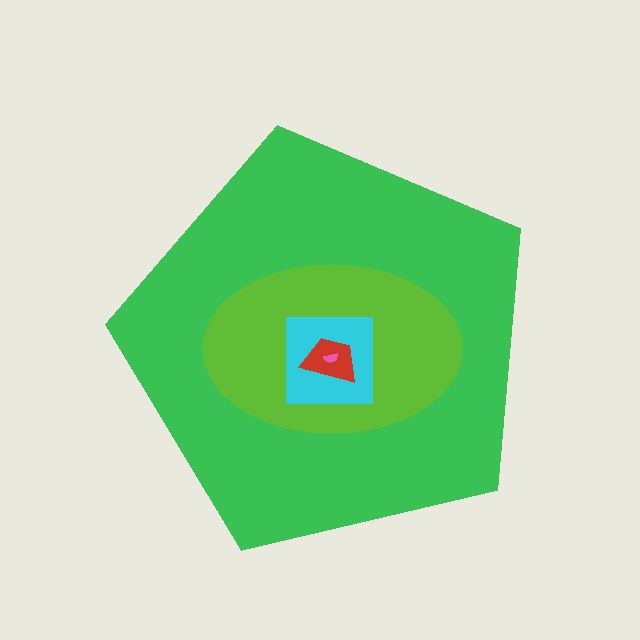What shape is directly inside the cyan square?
The red trapezoid.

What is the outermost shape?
The green pentagon.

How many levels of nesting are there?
5.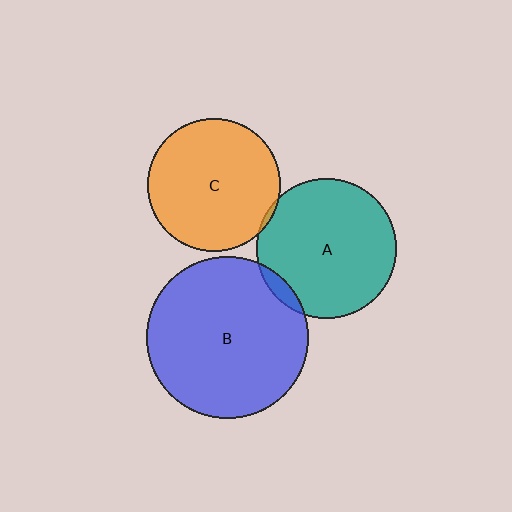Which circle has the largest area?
Circle B (blue).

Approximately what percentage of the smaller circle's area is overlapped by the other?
Approximately 5%.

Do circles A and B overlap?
Yes.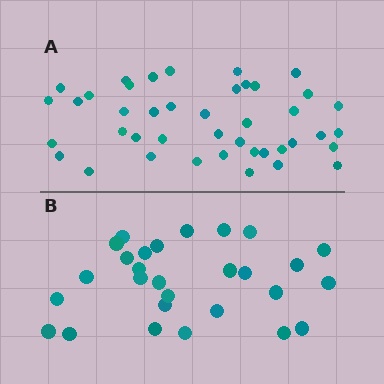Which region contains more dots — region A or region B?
Region A (the top region) has more dots.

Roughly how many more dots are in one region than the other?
Region A has approximately 15 more dots than region B.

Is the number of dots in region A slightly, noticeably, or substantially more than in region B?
Region A has substantially more. The ratio is roughly 1.5 to 1.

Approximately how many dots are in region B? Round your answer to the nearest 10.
About 30 dots. (The exact count is 28, which rounds to 30.)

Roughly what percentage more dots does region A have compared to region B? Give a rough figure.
About 50% more.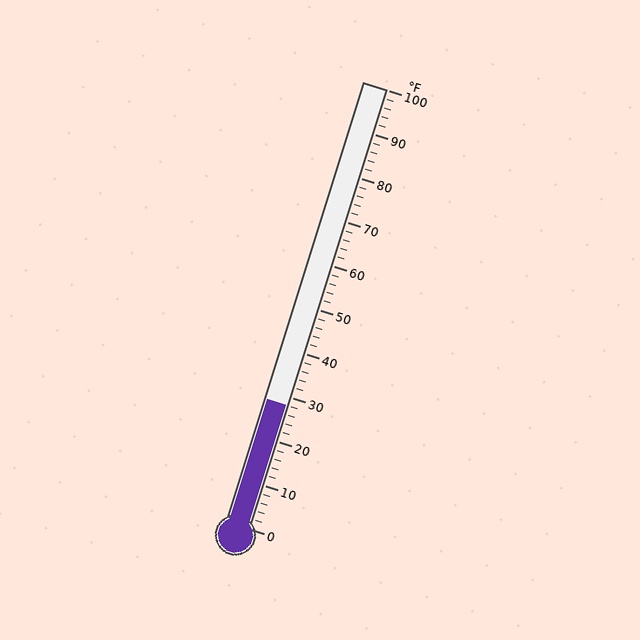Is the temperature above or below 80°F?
The temperature is below 80°F.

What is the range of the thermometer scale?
The thermometer scale ranges from 0°F to 100°F.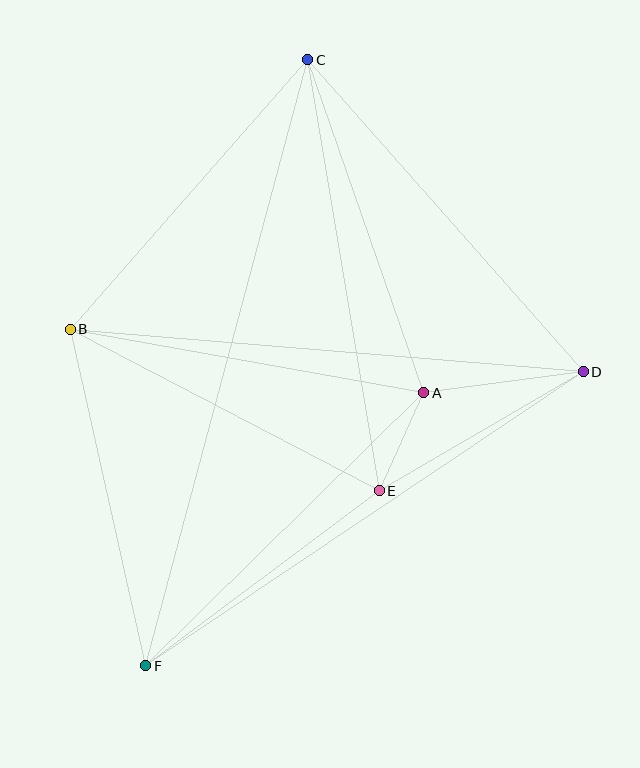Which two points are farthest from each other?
Points C and F are farthest from each other.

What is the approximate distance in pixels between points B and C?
The distance between B and C is approximately 359 pixels.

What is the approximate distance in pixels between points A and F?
The distance between A and F is approximately 389 pixels.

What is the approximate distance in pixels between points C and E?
The distance between C and E is approximately 437 pixels.